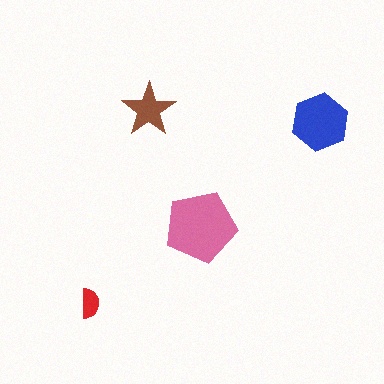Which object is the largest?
The pink pentagon.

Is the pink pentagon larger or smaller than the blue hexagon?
Larger.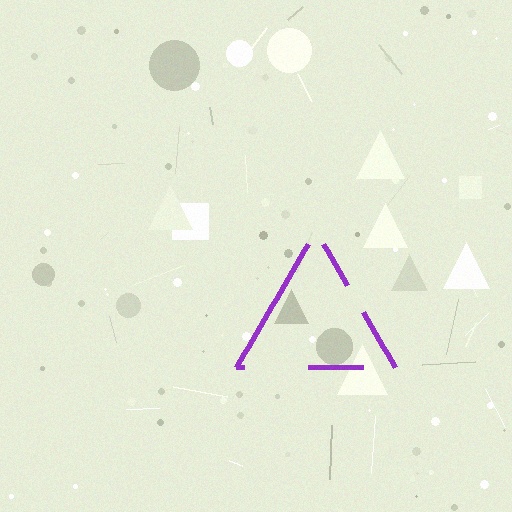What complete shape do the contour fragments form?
The contour fragments form a triangle.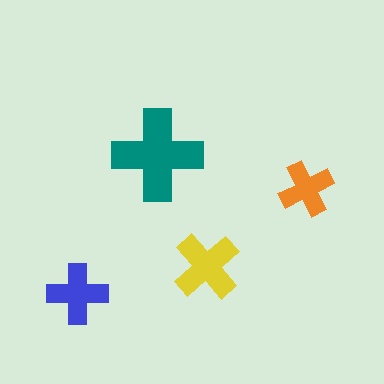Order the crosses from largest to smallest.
the teal one, the yellow one, the blue one, the orange one.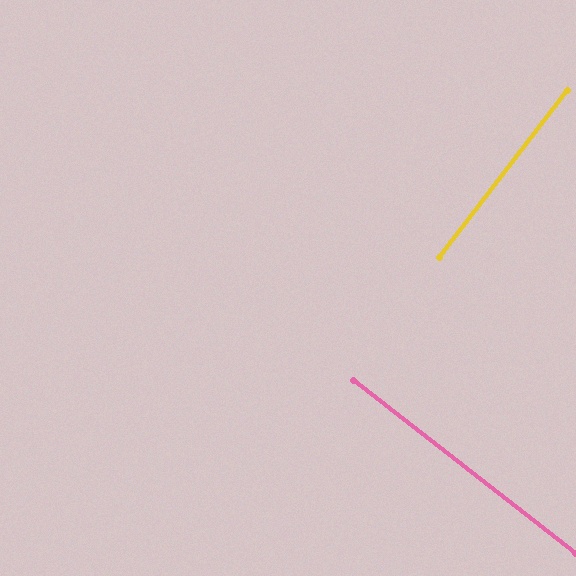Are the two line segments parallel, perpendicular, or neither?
Perpendicular — they meet at approximately 90°.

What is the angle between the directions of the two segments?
Approximately 90 degrees.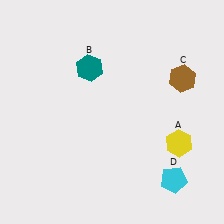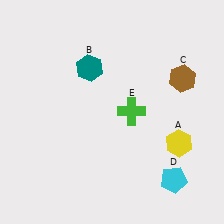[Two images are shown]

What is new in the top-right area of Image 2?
A green cross (E) was added in the top-right area of Image 2.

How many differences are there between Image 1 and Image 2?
There is 1 difference between the two images.